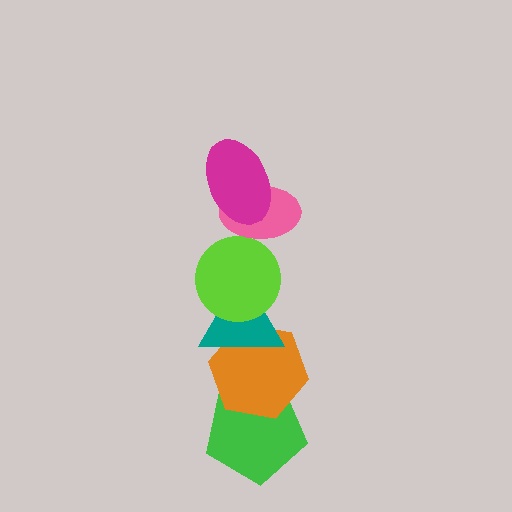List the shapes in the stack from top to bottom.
From top to bottom: the magenta ellipse, the pink ellipse, the lime circle, the teal triangle, the orange hexagon, the green pentagon.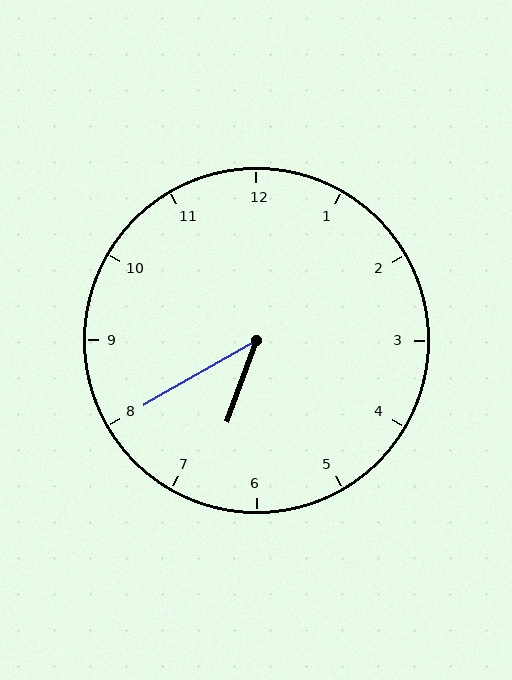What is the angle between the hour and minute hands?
Approximately 40 degrees.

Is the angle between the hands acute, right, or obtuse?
It is acute.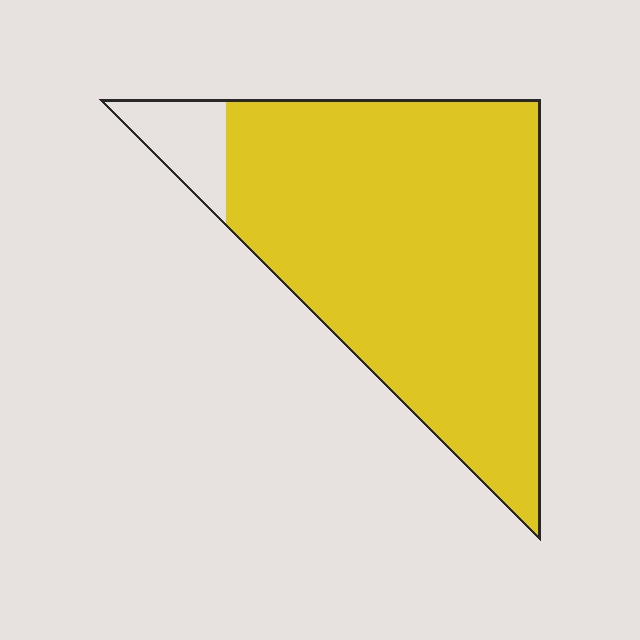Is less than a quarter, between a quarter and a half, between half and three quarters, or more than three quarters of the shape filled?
More than three quarters.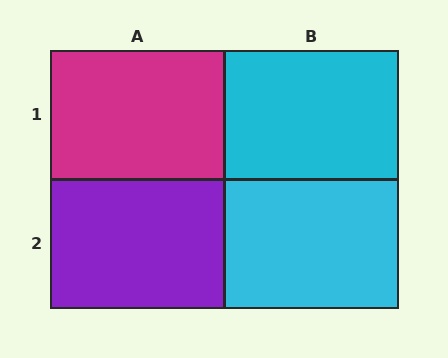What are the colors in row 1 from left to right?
Magenta, cyan.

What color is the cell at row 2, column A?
Purple.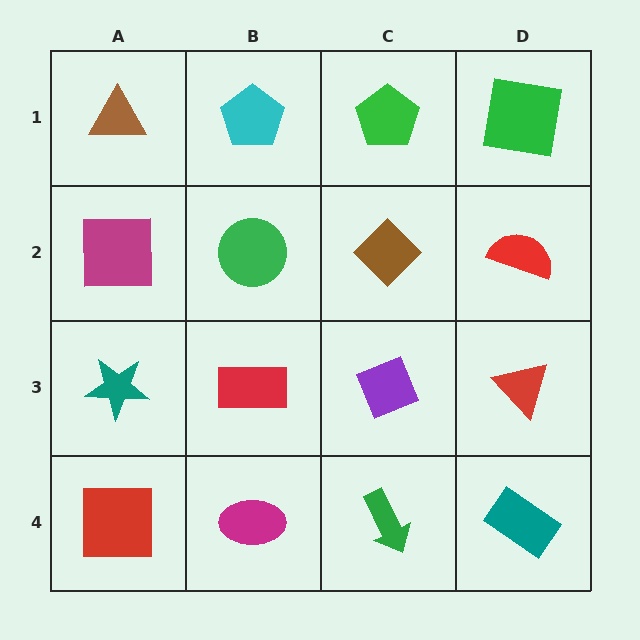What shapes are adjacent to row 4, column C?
A purple diamond (row 3, column C), a magenta ellipse (row 4, column B), a teal rectangle (row 4, column D).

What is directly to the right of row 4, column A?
A magenta ellipse.